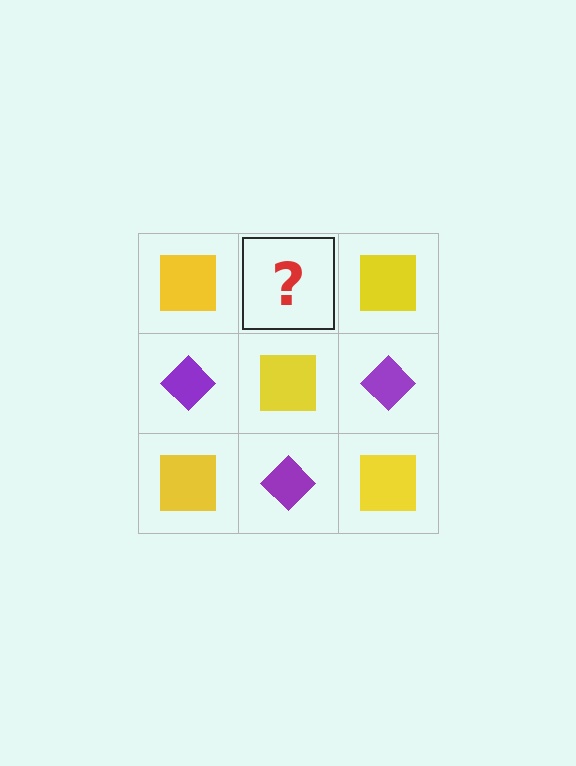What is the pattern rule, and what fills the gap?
The rule is that it alternates yellow square and purple diamond in a checkerboard pattern. The gap should be filled with a purple diamond.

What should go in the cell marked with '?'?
The missing cell should contain a purple diamond.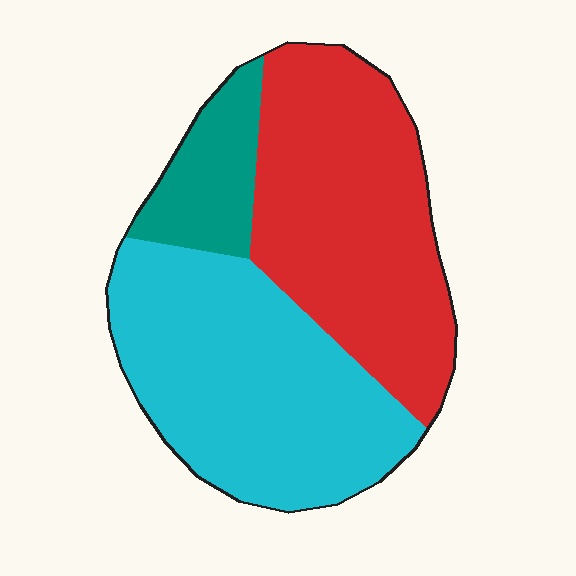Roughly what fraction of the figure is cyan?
Cyan covers 44% of the figure.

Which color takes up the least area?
Teal, at roughly 15%.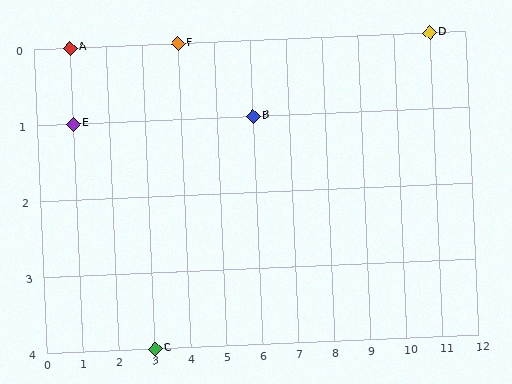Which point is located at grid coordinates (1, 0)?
Point A is at (1, 0).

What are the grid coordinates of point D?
Point D is at grid coordinates (11, 0).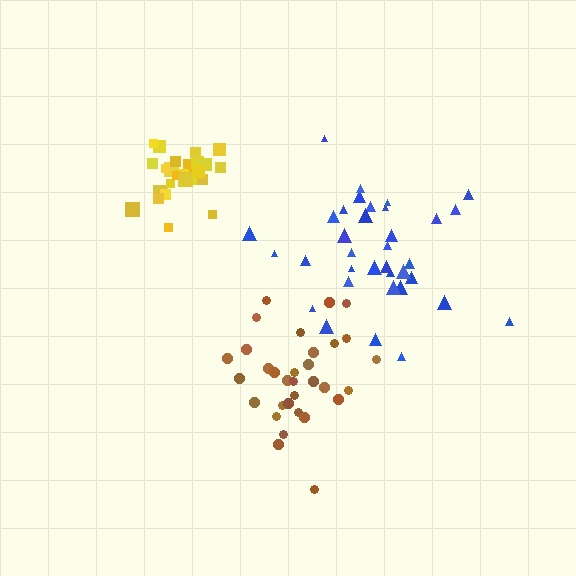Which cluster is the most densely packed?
Yellow.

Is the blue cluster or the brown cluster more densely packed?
Brown.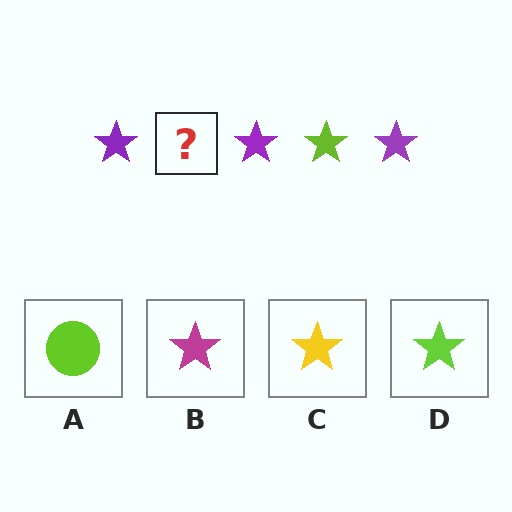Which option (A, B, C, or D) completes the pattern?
D.